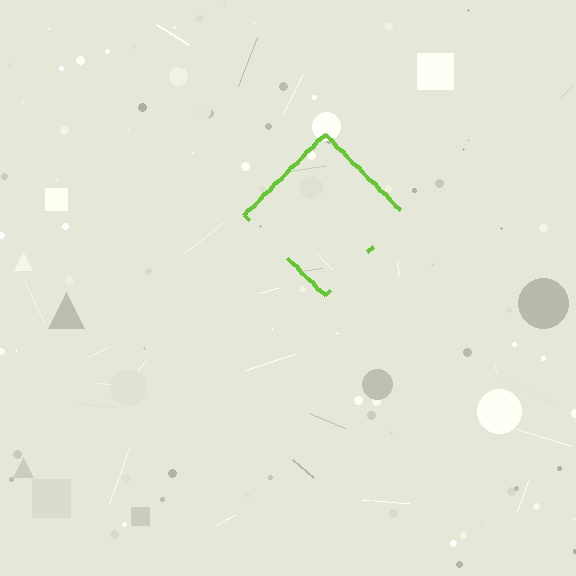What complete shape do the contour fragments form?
The contour fragments form a diamond.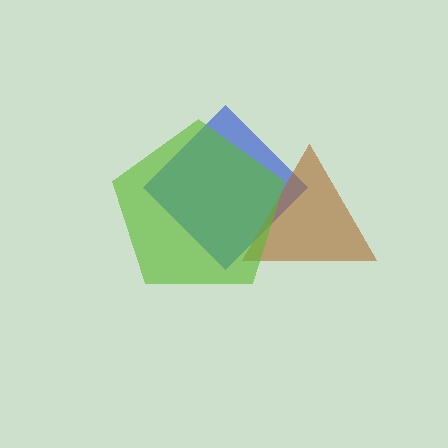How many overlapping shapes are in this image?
There are 3 overlapping shapes in the image.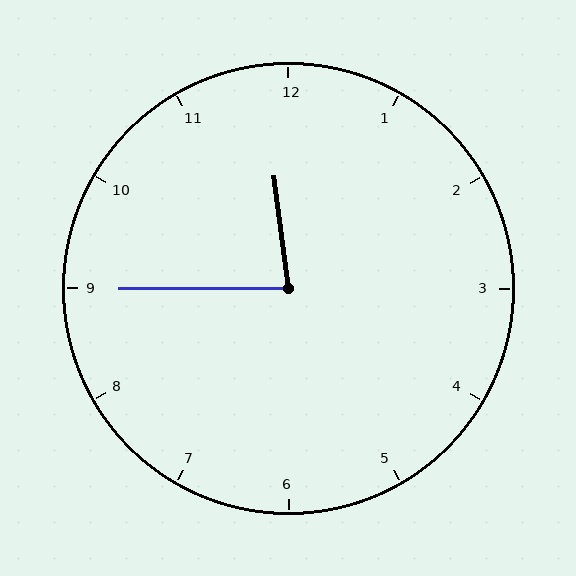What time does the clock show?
11:45.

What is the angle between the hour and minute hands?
Approximately 82 degrees.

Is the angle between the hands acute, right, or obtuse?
It is acute.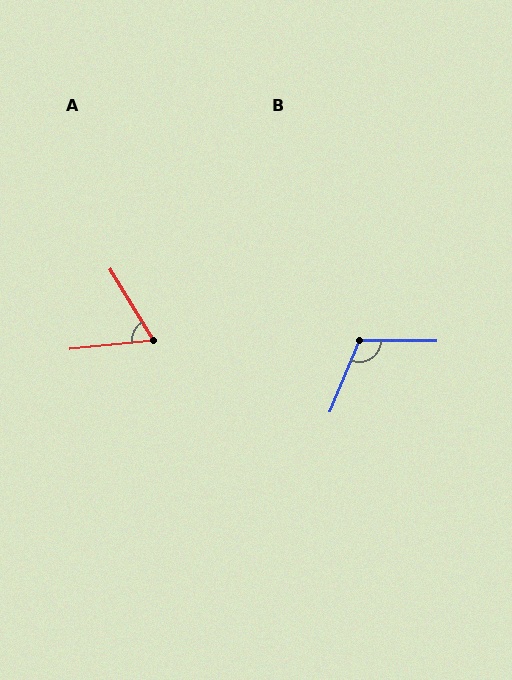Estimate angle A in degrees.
Approximately 64 degrees.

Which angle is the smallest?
A, at approximately 64 degrees.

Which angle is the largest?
B, at approximately 112 degrees.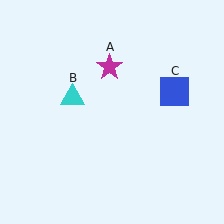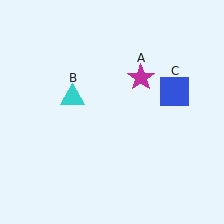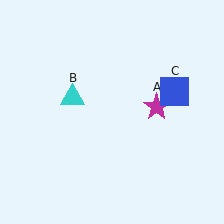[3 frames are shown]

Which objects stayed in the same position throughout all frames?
Cyan triangle (object B) and blue square (object C) remained stationary.